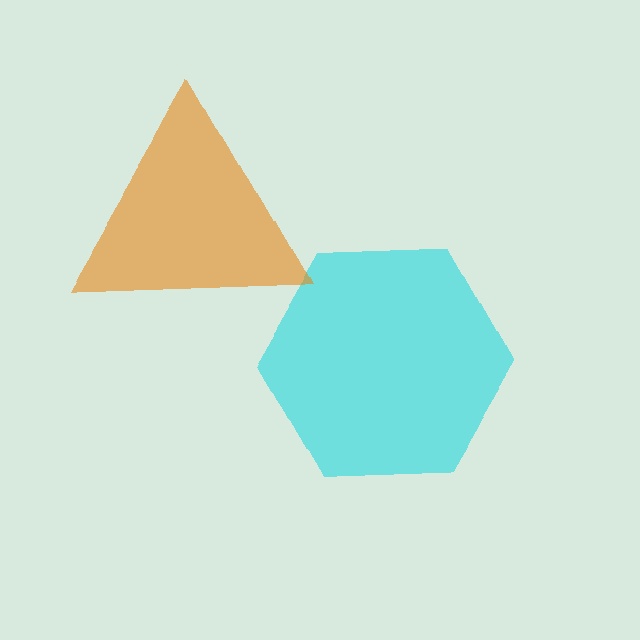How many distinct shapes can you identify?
There are 2 distinct shapes: a cyan hexagon, an orange triangle.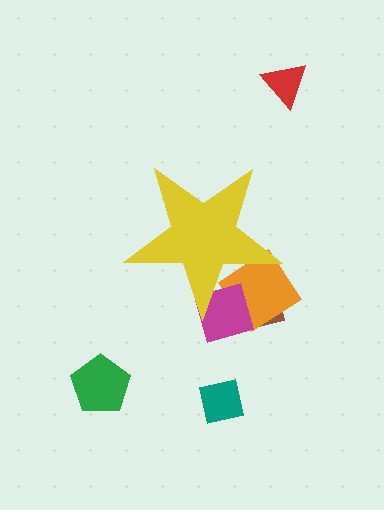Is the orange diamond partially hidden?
Yes, the orange diamond is partially hidden behind the yellow star.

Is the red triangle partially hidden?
No, the red triangle is fully visible.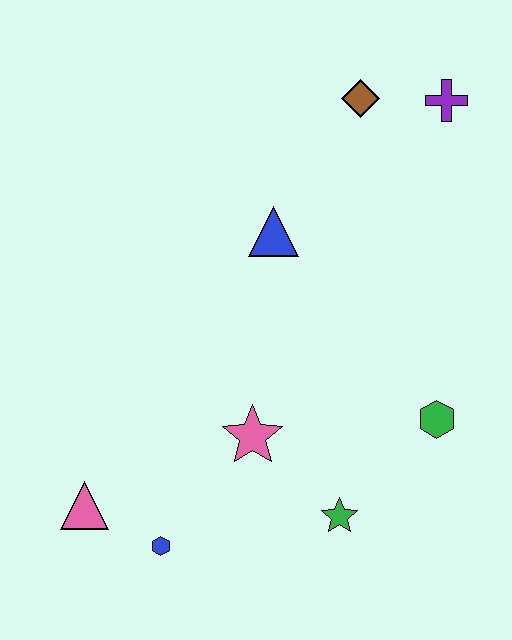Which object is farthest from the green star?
The purple cross is farthest from the green star.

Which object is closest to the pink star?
The green star is closest to the pink star.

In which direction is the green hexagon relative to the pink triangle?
The green hexagon is to the right of the pink triangle.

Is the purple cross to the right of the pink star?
Yes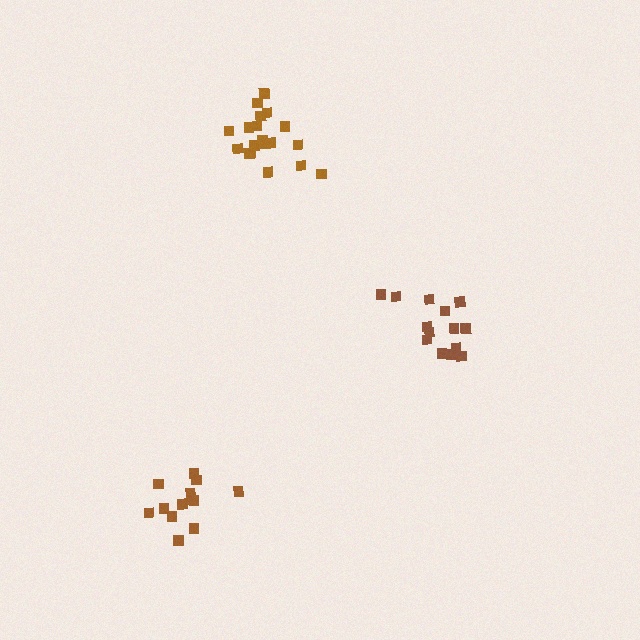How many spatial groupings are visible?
There are 3 spatial groupings.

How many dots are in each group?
Group 1: 14 dots, Group 2: 13 dots, Group 3: 19 dots (46 total).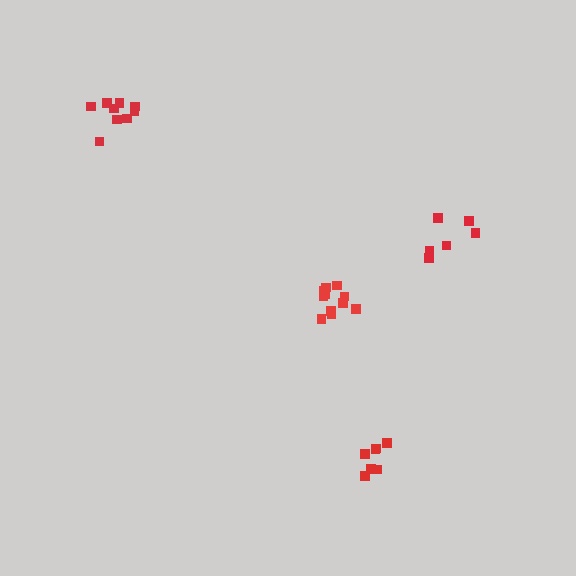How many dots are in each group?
Group 1: 9 dots, Group 2: 11 dots, Group 3: 6 dots, Group 4: 7 dots (33 total).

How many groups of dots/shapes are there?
There are 4 groups.